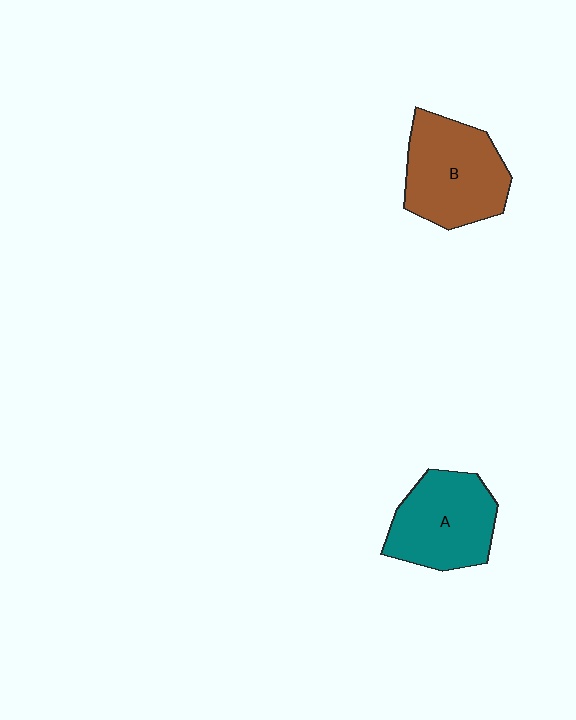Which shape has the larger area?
Shape B (brown).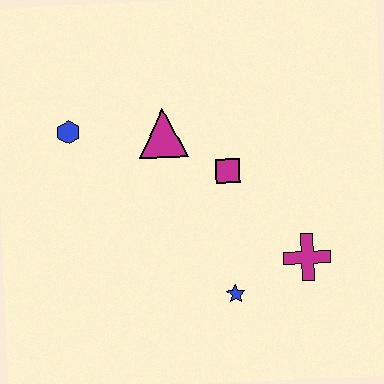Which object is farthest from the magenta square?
The blue hexagon is farthest from the magenta square.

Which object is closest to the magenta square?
The magenta triangle is closest to the magenta square.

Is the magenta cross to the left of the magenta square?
No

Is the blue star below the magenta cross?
Yes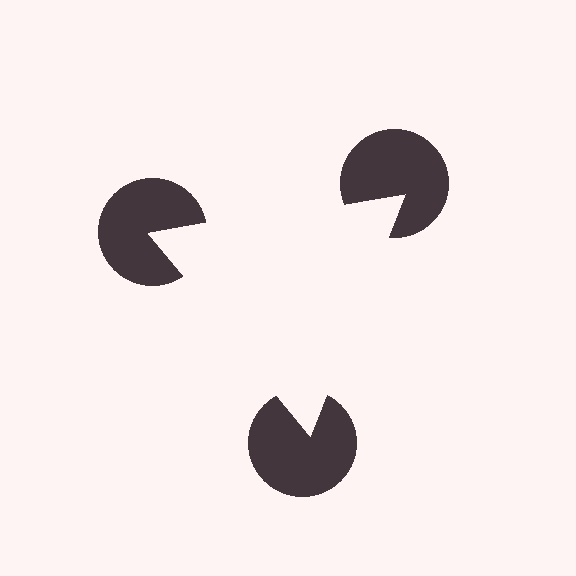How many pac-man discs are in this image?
There are 3 — one at each vertex of the illusory triangle.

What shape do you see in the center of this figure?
An illusory triangle — its edges are inferred from the aligned wedge cuts in the pac-man discs, not physically drawn.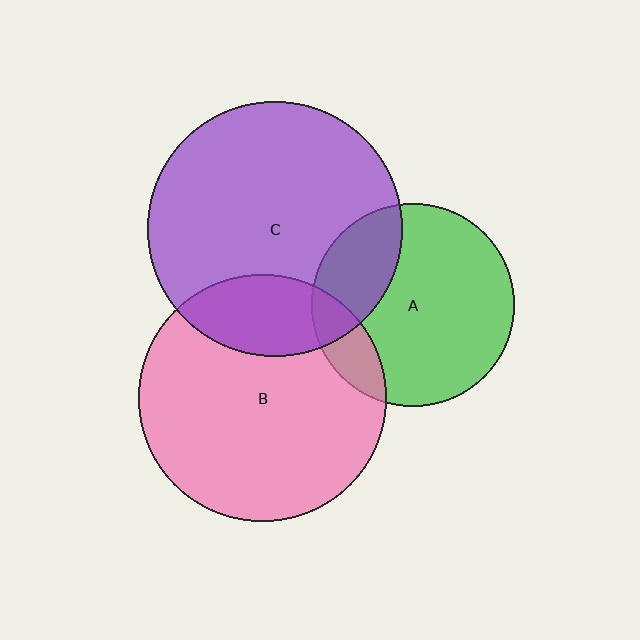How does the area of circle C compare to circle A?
Approximately 1.6 times.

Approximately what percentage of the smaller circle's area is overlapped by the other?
Approximately 25%.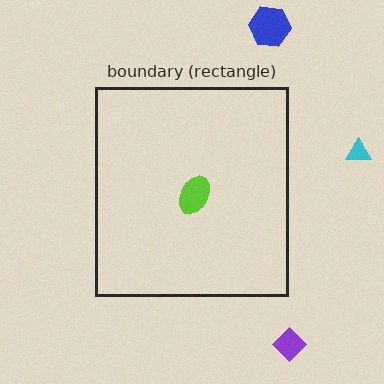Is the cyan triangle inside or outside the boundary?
Outside.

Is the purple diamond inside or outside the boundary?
Outside.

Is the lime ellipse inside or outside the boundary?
Inside.